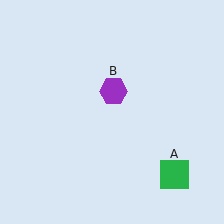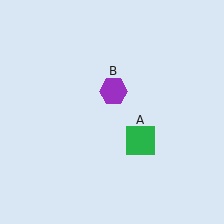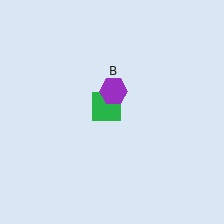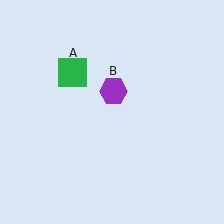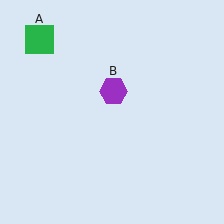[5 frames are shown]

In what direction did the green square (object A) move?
The green square (object A) moved up and to the left.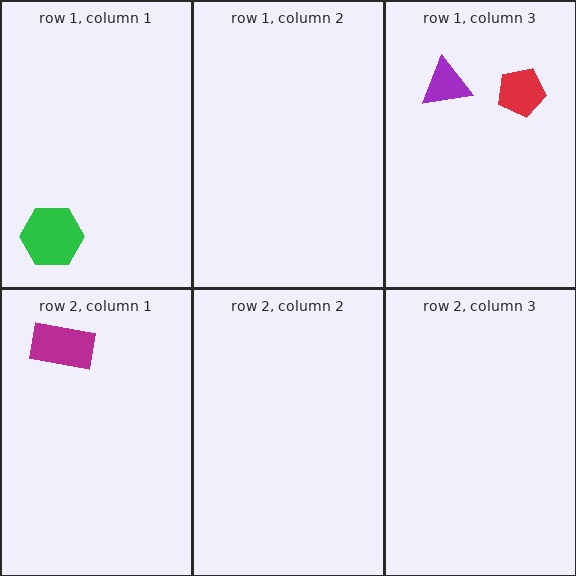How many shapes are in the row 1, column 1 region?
1.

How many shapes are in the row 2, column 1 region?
1.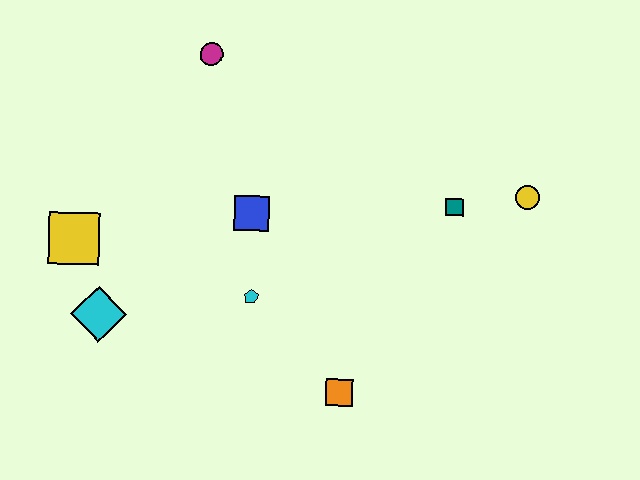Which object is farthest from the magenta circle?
The orange square is farthest from the magenta circle.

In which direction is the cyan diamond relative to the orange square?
The cyan diamond is to the left of the orange square.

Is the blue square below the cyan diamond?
No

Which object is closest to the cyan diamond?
The yellow square is closest to the cyan diamond.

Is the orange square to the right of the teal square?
No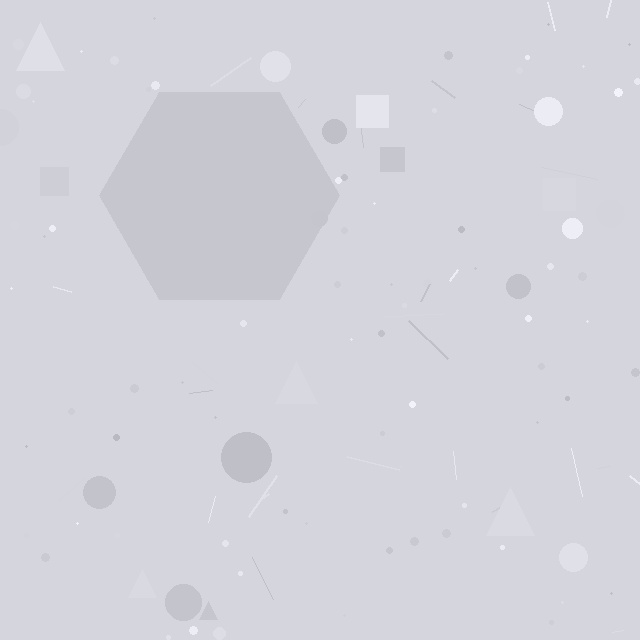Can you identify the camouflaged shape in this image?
The camouflaged shape is a hexagon.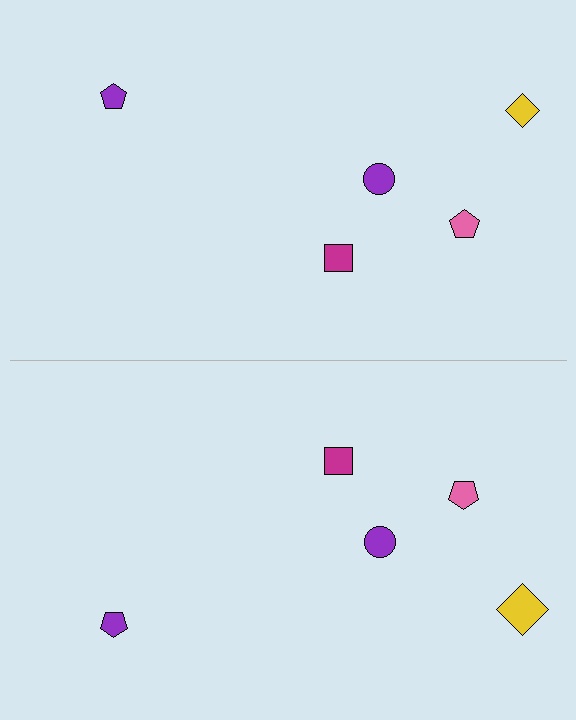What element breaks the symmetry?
The yellow diamond on the bottom side has a different size than its mirror counterpart.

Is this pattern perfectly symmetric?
No, the pattern is not perfectly symmetric. The yellow diamond on the bottom side has a different size than its mirror counterpart.